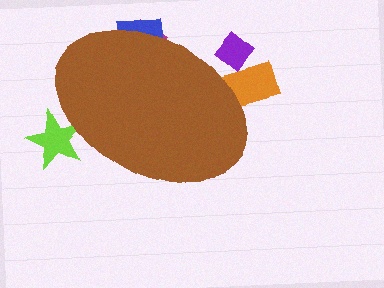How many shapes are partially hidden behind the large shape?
5 shapes are partially hidden.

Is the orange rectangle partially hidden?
Yes, the orange rectangle is partially hidden behind the brown ellipse.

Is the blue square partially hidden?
Yes, the blue square is partially hidden behind the brown ellipse.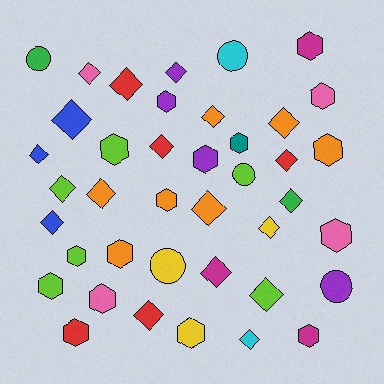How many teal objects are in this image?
There is 1 teal object.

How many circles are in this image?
There are 5 circles.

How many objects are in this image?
There are 40 objects.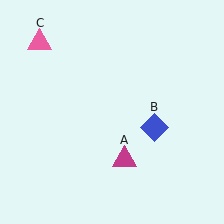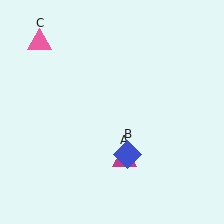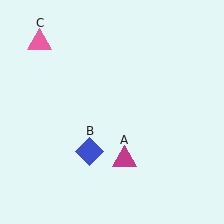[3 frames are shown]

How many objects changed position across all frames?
1 object changed position: blue diamond (object B).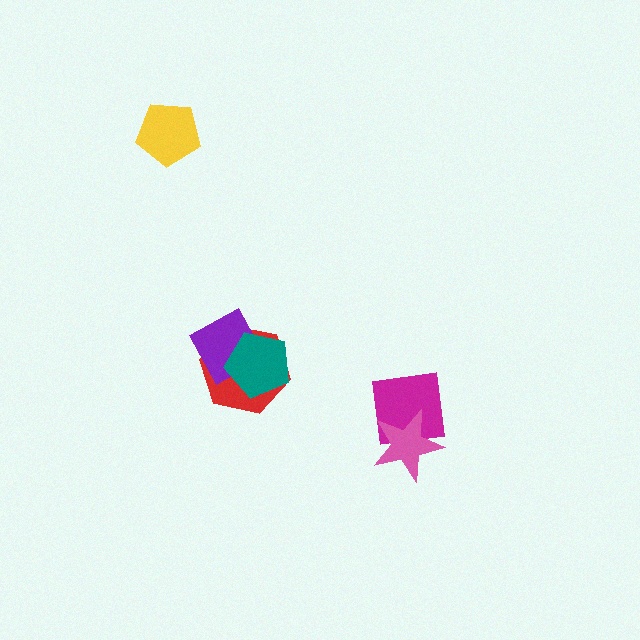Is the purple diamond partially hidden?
Yes, it is partially covered by another shape.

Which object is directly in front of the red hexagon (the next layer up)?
The purple diamond is directly in front of the red hexagon.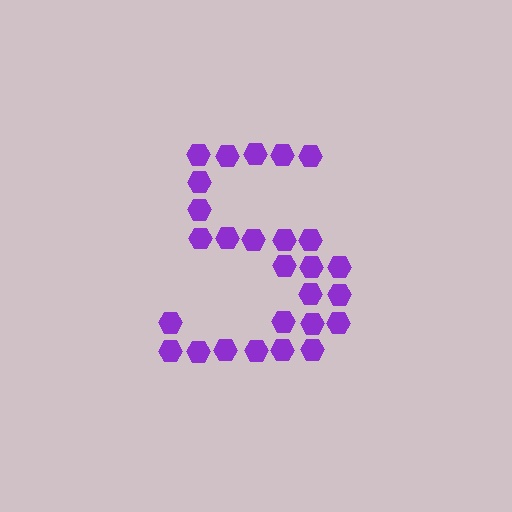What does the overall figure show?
The overall figure shows the digit 5.